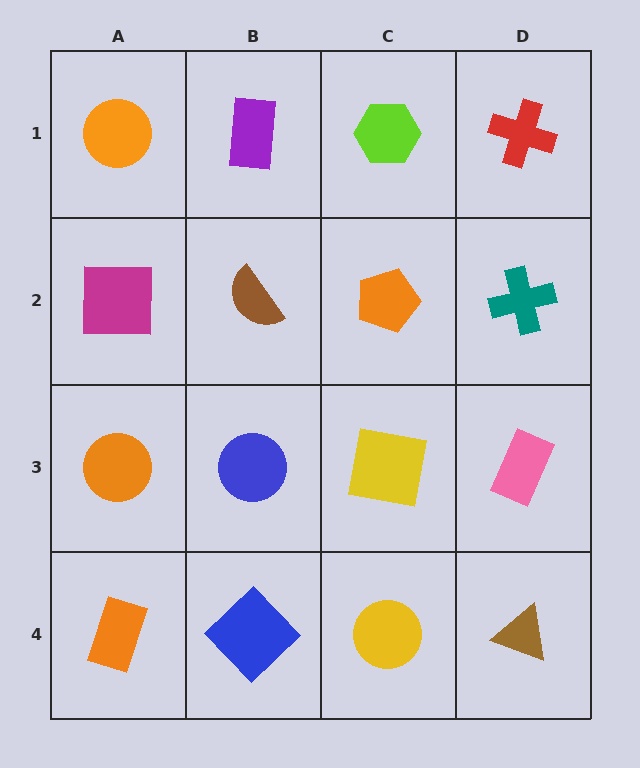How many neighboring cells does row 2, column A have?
3.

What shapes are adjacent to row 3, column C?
An orange pentagon (row 2, column C), a yellow circle (row 4, column C), a blue circle (row 3, column B), a pink rectangle (row 3, column D).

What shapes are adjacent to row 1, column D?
A teal cross (row 2, column D), a lime hexagon (row 1, column C).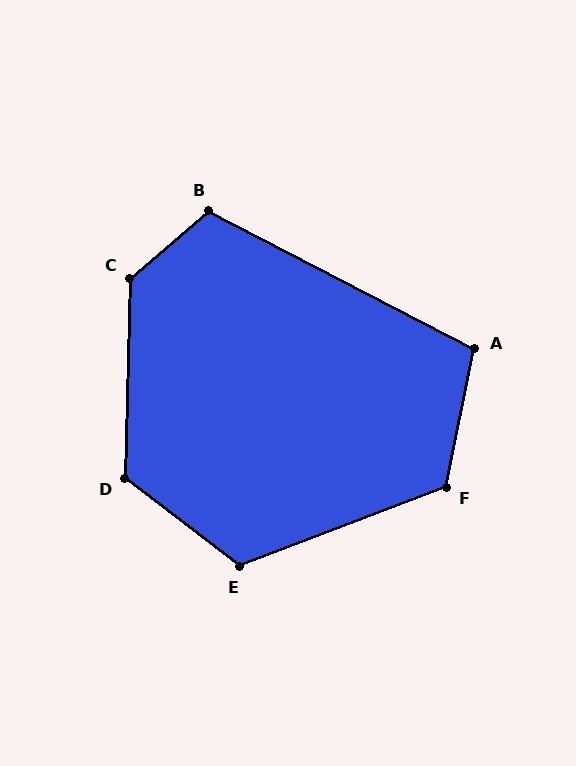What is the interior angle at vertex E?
Approximately 122 degrees (obtuse).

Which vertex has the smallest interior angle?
A, at approximately 106 degrees.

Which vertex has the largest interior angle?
C, at approximately 132 degrees.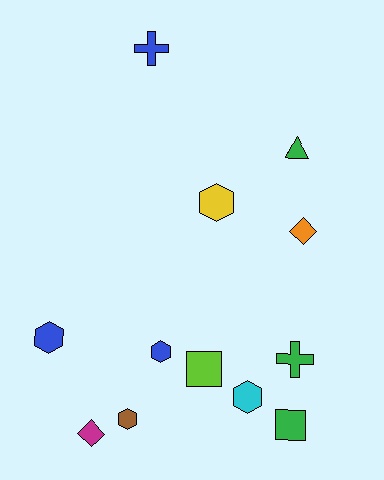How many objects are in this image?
There are 12 objects.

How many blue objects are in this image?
There are 3 blue objects.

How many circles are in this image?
There are no circles.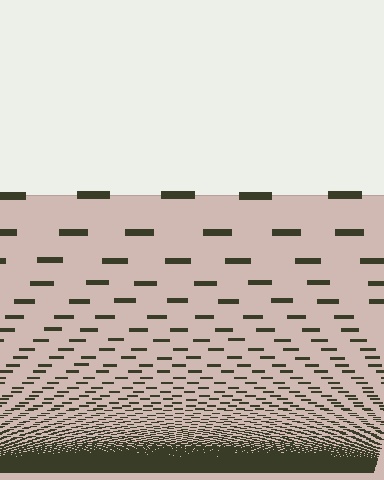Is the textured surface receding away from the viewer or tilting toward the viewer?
The surface appears to tilt toward the viewer. Texture elements get larger and sparser toward the top.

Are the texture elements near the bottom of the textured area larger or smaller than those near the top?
Smaller. The gradient is inverted — elements near the bottom are smaller and denser.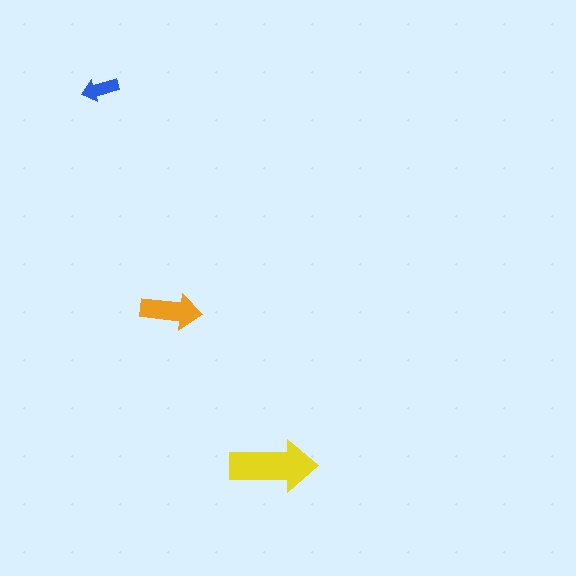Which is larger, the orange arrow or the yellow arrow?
The yellow one.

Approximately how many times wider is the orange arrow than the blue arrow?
About 1.5 times wider.